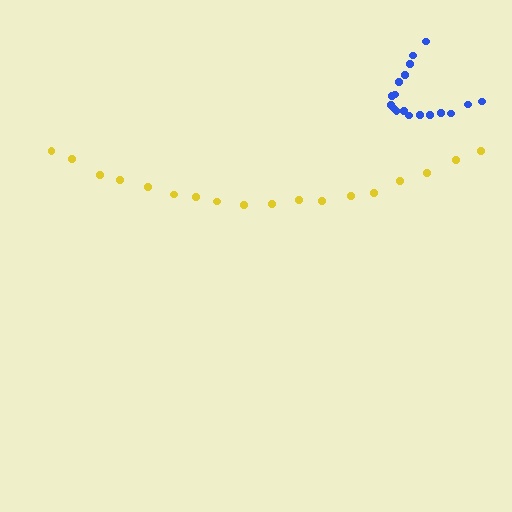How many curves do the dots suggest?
There are 2 distinct paths.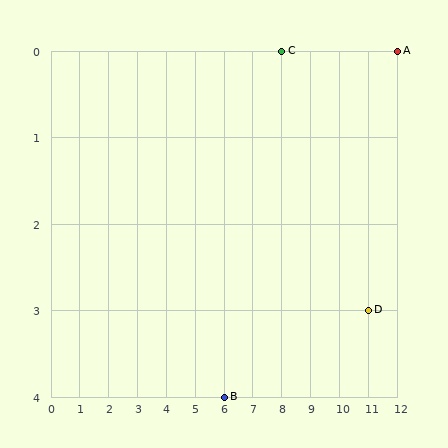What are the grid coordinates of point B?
Point B is at grid coordinates (6, 4).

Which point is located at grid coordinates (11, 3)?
Point D is at (11, 3).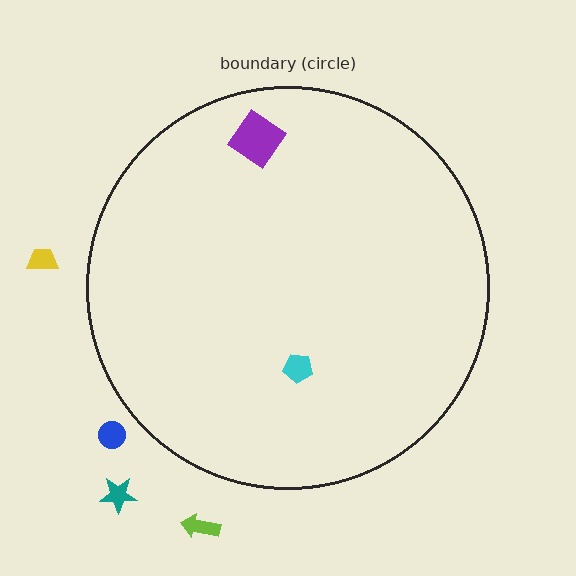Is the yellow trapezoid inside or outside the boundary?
Outside.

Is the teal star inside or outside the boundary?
Outside.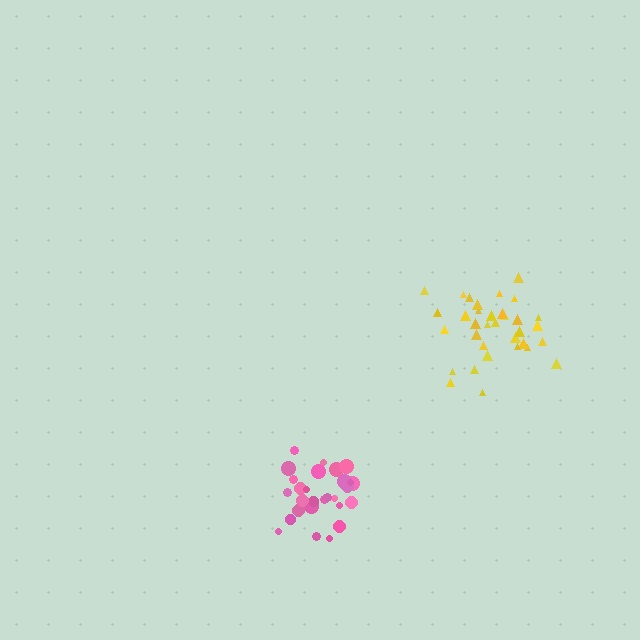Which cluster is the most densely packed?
Pink.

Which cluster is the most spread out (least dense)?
Yellow.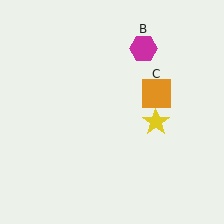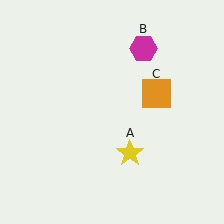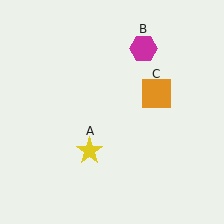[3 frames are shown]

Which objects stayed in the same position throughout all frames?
Magenta hexagon (object B) and orange square (object C) remained stationary.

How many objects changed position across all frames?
1 object changed position: yellow star (object A).